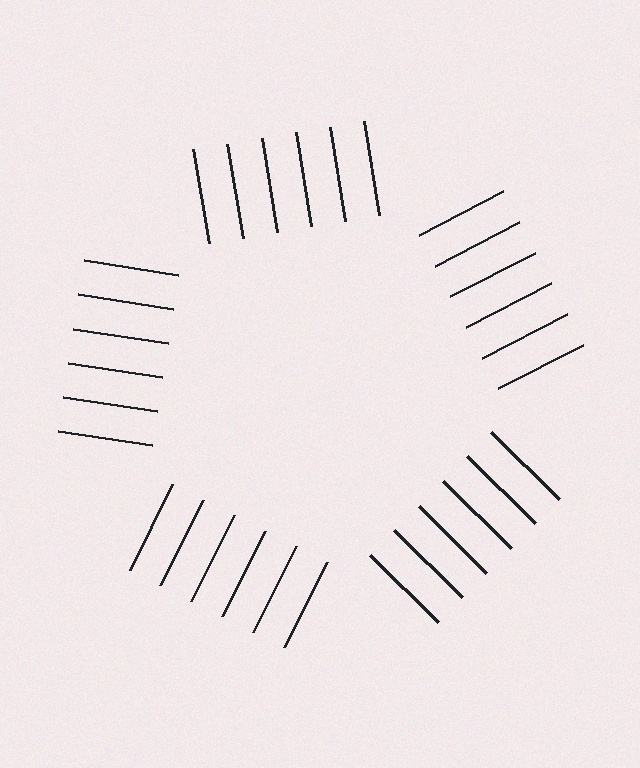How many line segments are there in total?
30 — 6 along each of the 5 edges.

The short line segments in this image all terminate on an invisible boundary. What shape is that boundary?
An illusory pentagon — the line segments terminate on its edges but no continuous stroke is drawn.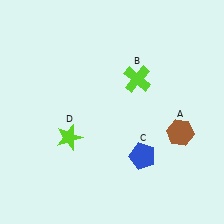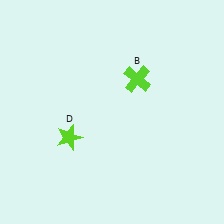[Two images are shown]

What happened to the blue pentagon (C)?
The blue pentagon (C) was removed in Image 2. It was in the bottom-right area of Image 1.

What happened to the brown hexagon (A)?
The brown hexagon (A) was removed in Image 2. It was in the bottom-right area of Image 1.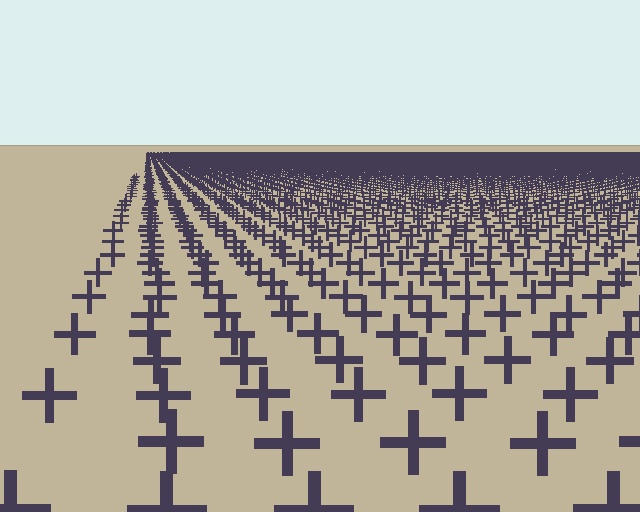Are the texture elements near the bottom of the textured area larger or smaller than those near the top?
Larger. Near the bottom, elements are closer to the viewer and appear at a bigger on-screen size.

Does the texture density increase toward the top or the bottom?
Density increases toward the top.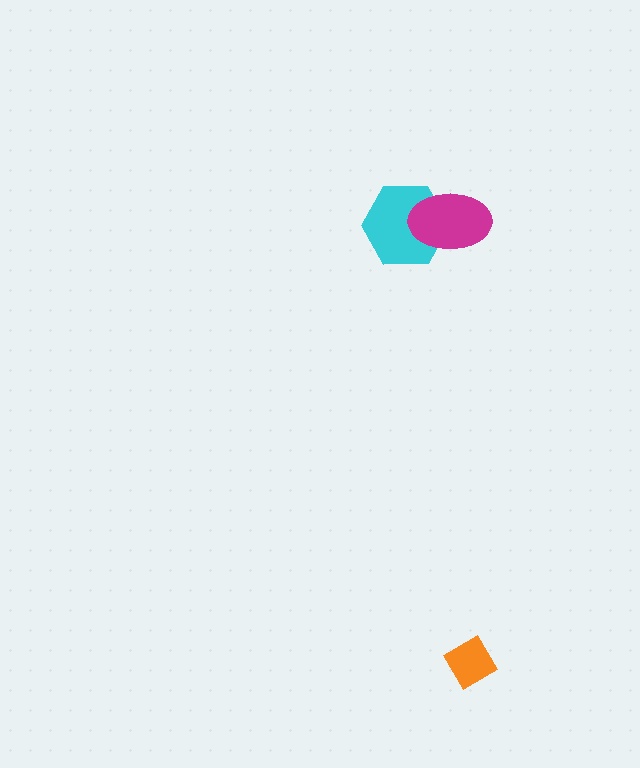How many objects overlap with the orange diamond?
0 objects overlap with the orange diamond.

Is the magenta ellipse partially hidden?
No, no other shape covers it.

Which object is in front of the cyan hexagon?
The magenta ellipse is in front of the cyan hexagon.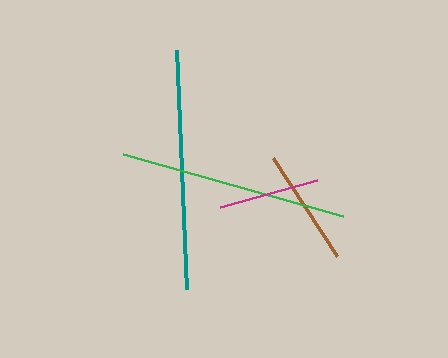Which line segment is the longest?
The teal line is the longest at approximately 240 pixels.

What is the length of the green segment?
The green segment is approximately 229 pixels long.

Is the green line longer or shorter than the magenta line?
The green line is longer than the magenta line.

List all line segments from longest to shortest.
From longest to shortest: teal, green, brown, magenta.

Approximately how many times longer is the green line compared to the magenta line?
The green line is approximately 2.3 times the length of the magenta line.